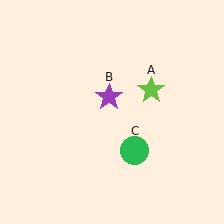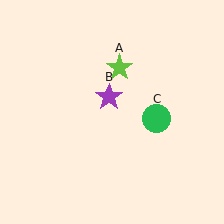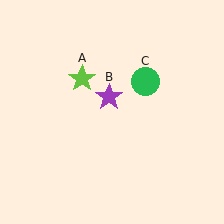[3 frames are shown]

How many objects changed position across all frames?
2 objects changed position: lime star (object A), green circle (object C).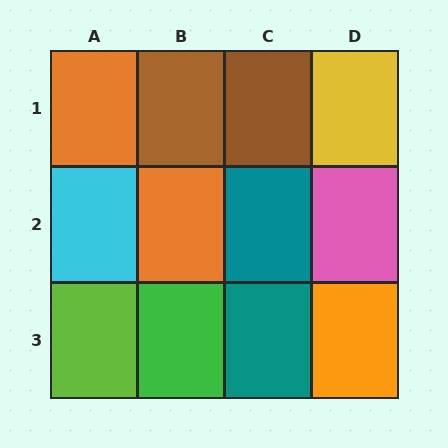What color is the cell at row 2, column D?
Pink.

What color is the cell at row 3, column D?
Orange.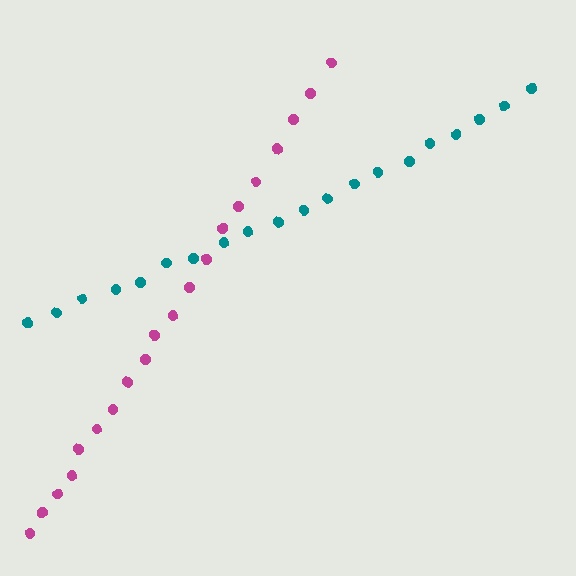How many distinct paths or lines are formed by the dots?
There are 2 distinct paths.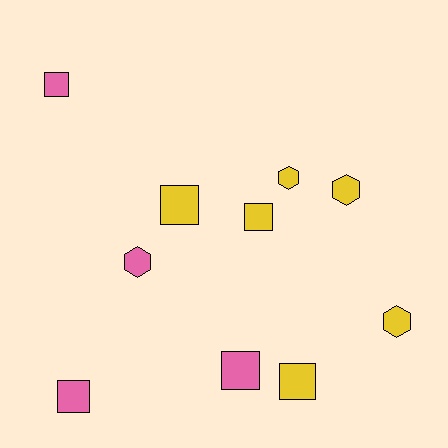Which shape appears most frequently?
Square, with 6 objects.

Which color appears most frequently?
Yellow, with 6 objects.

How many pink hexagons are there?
There is 1 pink hexagon.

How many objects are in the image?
There are 10 objects.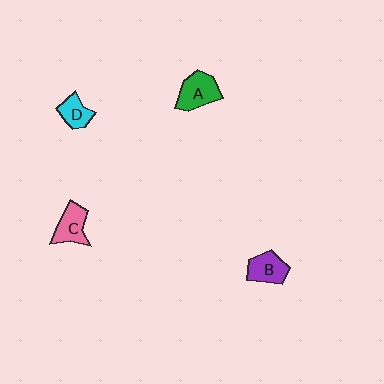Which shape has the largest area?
Shape A (green).